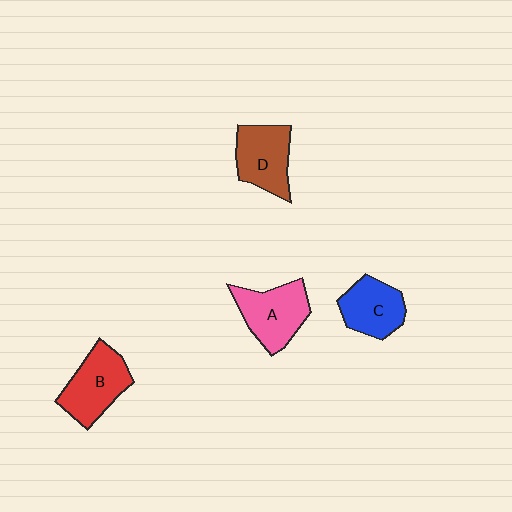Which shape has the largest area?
Shape B (red).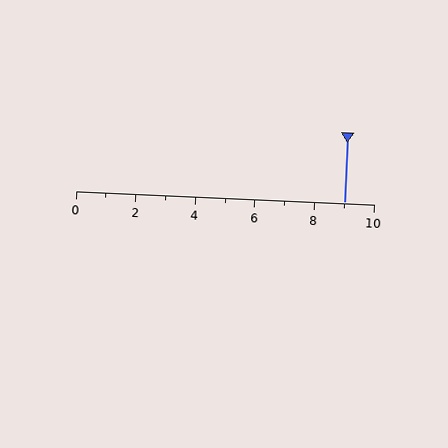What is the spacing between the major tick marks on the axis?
The major ticks are spaced 2 apart.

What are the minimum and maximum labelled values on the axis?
The axis runs from 0 to 10.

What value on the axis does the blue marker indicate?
The marker indicates approximately 9.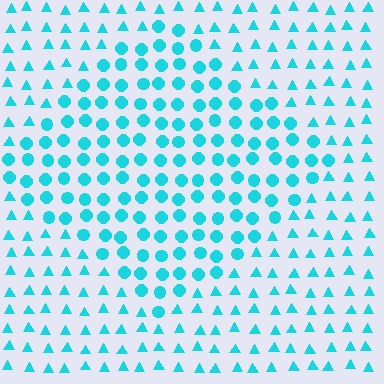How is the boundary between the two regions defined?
The boundary is defined by a change in element shape: circles inside vs. triangles outside. All elements share the same color and spacing.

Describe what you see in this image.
The image is filled with small cyan elements arranged in a uniform grid. A diamond-shaped region contains circles, while the surrounding area contains triangles. The boundary is defined purely by the change in element shape.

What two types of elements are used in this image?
The image uses circles inside the diamond region and triangles outside it.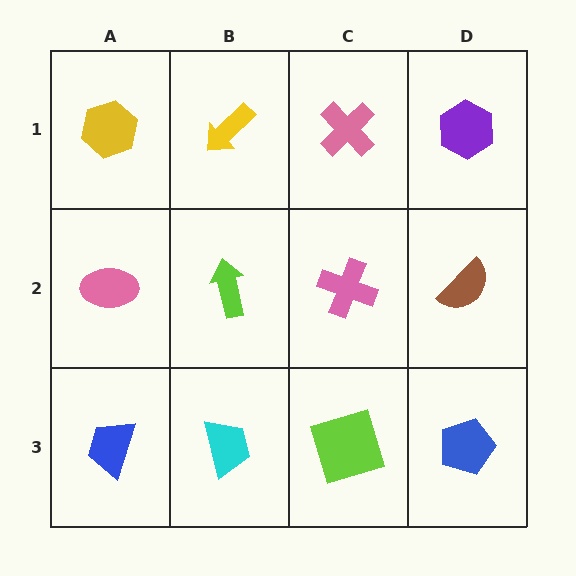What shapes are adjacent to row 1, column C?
A pink cross (row 2, column C), a yellow arrow (row 1, column B), a purple hexagon (row 1, column D).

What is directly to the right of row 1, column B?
A pink cross.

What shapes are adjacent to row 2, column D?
A purple hexagon (row 1, column D), a blue pentagon (row 3, column D), a pink cross (row 2, column C).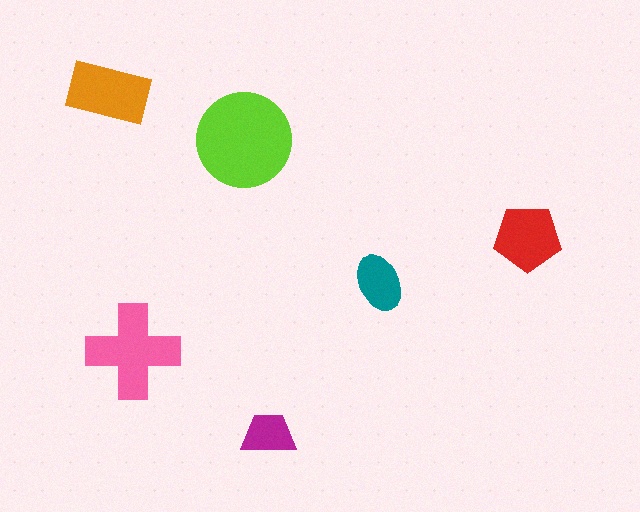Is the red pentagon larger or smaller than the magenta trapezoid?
Larger.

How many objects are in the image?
There are 6 objects in the image.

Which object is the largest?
The lime circle.